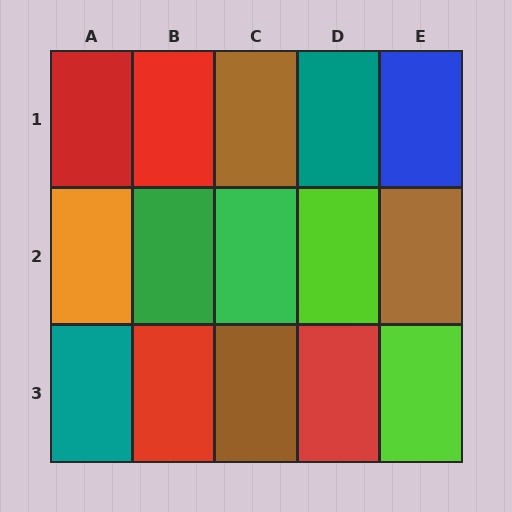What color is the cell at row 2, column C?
Green.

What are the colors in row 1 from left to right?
Red, red, brown, teal, blue.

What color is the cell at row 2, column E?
Brown.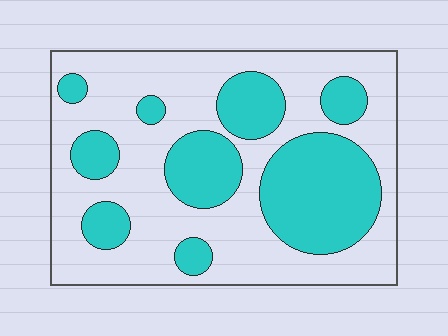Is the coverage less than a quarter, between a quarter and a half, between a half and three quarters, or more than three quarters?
Between a quarter and a half.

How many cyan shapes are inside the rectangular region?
9.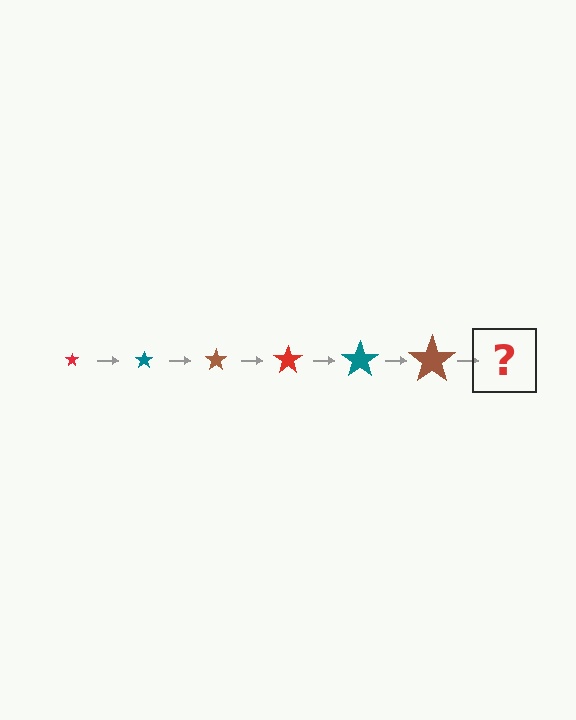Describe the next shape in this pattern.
It should be a red star, larger than the previous one.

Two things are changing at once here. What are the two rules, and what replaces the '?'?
The two rules are that the star grows larger each step and the color cycles through red, teal, and brown. The '?' should be a red star, larger than the previous one.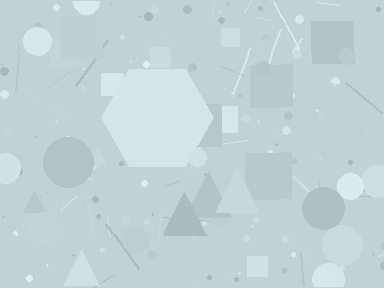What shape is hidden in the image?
A hexagon is hidden in the image.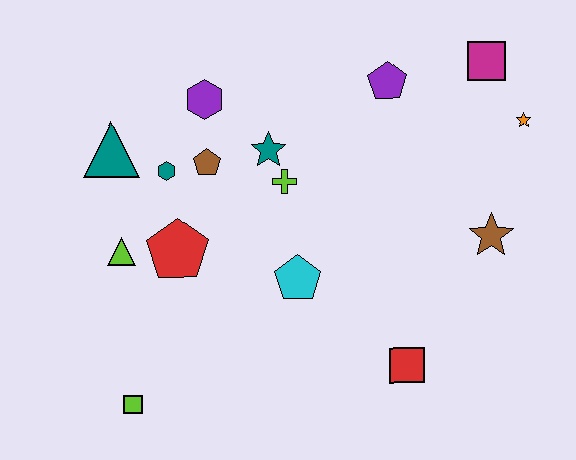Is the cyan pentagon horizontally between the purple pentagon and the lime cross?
Yes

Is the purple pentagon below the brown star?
No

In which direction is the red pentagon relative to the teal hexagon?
The red pentagon is below the teal hexagon.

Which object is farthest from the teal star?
The lime square is farthest from the teal star.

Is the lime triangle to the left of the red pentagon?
Yes